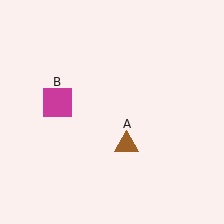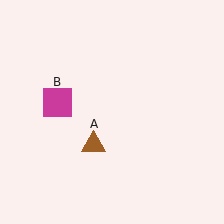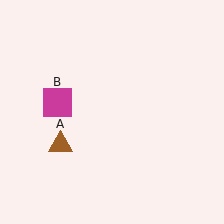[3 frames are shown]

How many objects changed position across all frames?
1 object changed position: brown triangle (object A).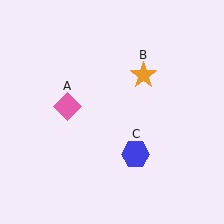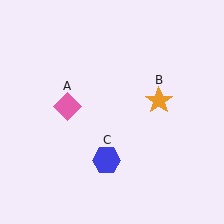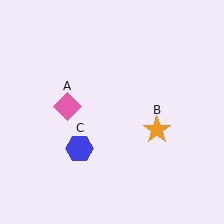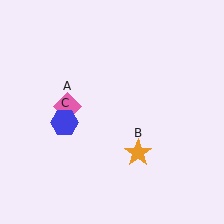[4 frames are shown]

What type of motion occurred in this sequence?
The orange star (object B), blue hexagon (object C) rotated clockwise around the center of the scene.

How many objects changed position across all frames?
2 objects changed position: orange star (object B), blue hexagon (object C).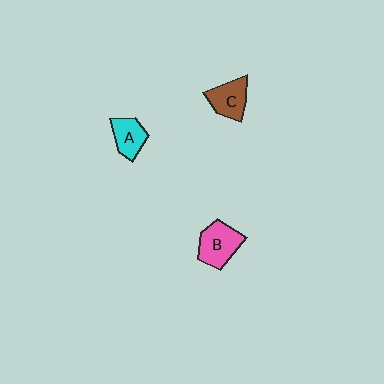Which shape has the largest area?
Shape B (pink).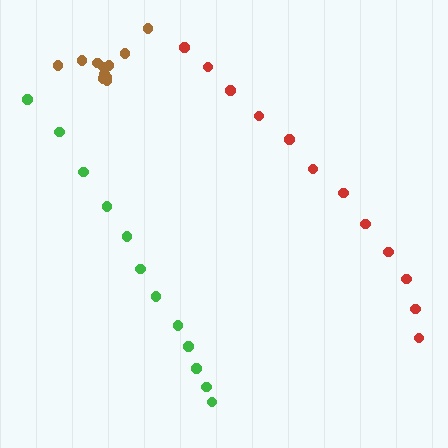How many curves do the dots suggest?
There are 3 distinct paths.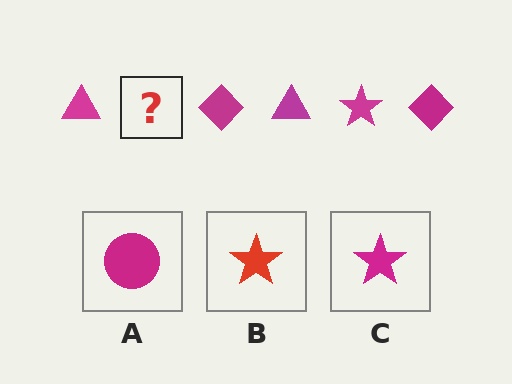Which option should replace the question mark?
Option C.